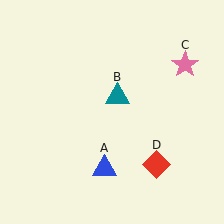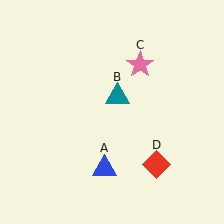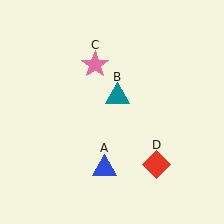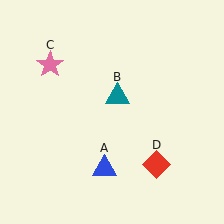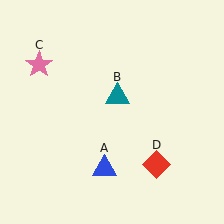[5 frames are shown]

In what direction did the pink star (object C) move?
The pink star (object C) moved left.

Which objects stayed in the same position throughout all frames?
Blue triangle (object A) and teal triangle (object B) and red diamond (object D) remained stationary.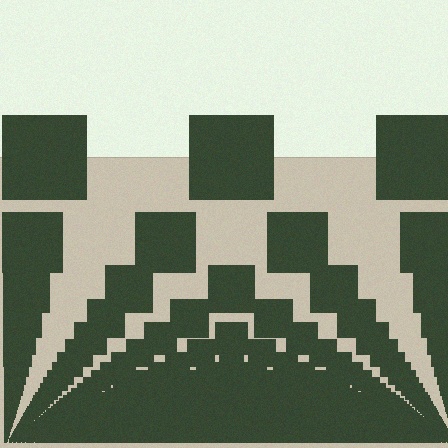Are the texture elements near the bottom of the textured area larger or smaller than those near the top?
Smaller. The gradient is inverted — elements near the bottom are smaller and denser.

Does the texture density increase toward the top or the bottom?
Density increases toward the bottom.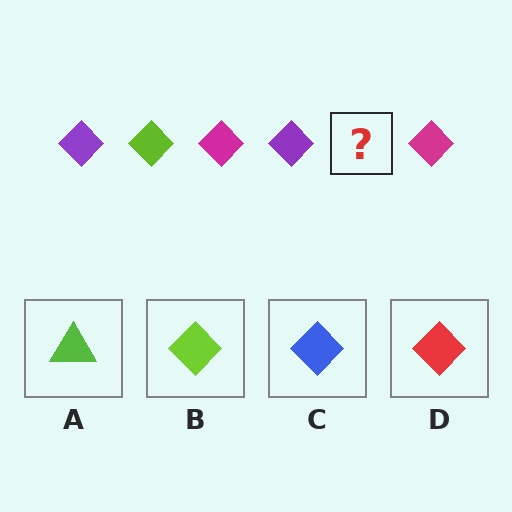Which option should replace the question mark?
Option B.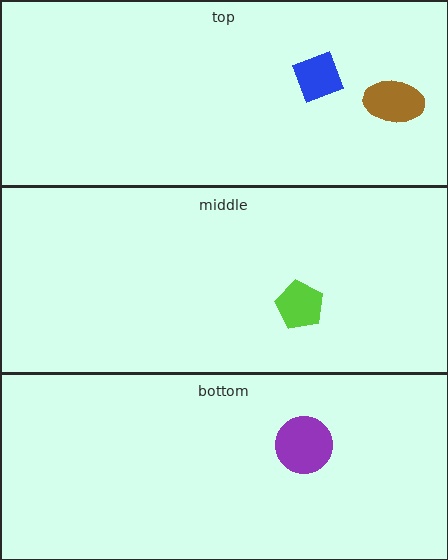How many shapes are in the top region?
2.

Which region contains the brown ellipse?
The top region.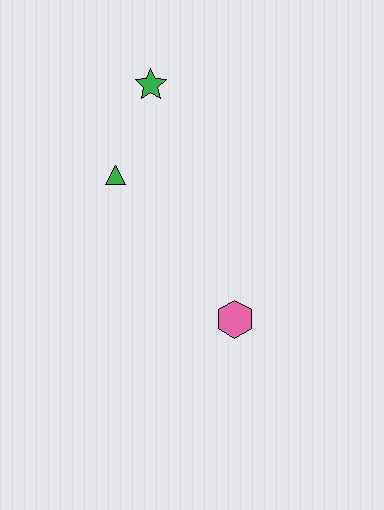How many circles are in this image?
There are no circles.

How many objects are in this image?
There are 3 objects.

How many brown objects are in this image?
There are no brown objects.